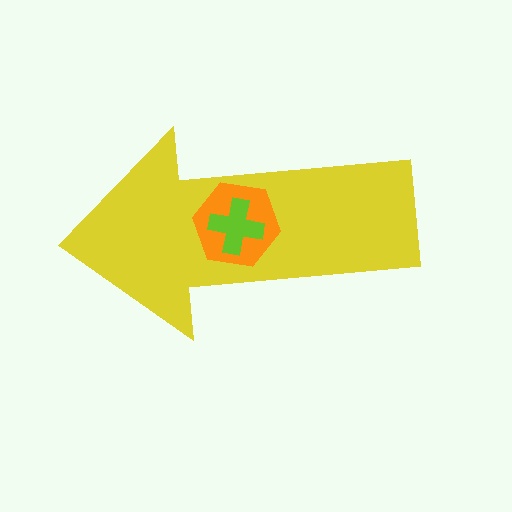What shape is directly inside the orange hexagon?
The lime cross.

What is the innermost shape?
The lime cross.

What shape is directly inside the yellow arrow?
The orange hexagon.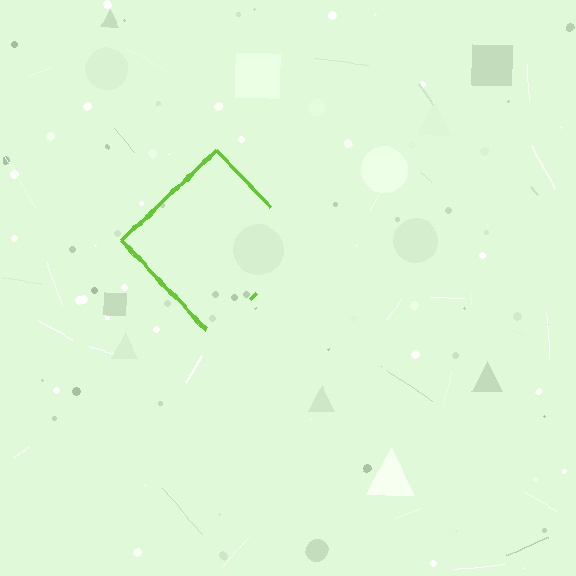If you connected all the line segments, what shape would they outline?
They would outline a diamond.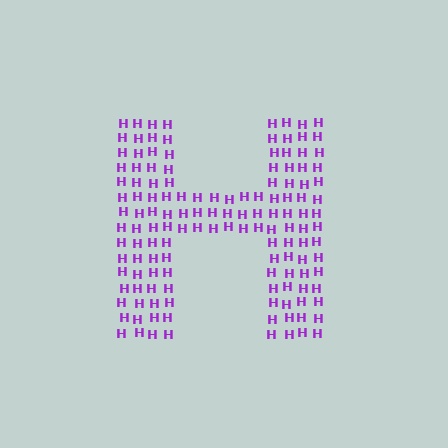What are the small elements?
The small elements are letter H's.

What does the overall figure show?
The overall figure shows the letter H.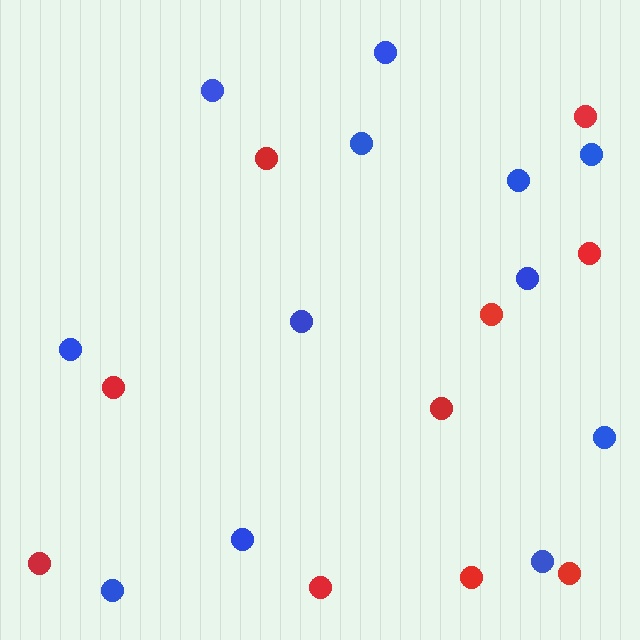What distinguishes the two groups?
There are 2 groups: one group of red circles (10) and one group of blue circles (12).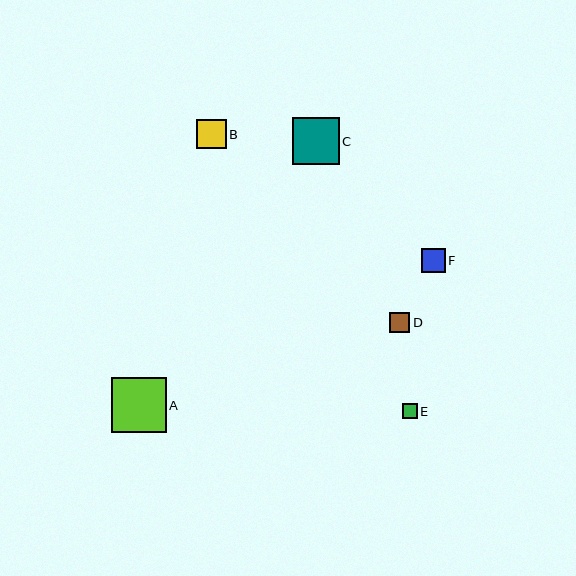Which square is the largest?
Square A is the largest with a size of approximately 55 pixels.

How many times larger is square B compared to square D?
Square B is approximately 1.5 times the size of square D.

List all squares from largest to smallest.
From largest to smallest: A, C, B, F, D, E.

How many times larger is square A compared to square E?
Square A is approximately 3.7 times the size of square E.